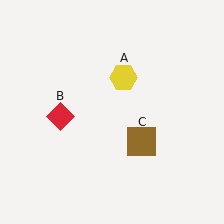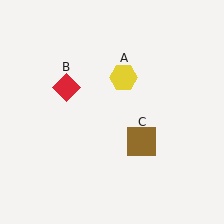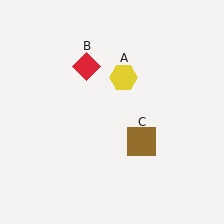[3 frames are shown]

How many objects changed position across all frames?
1 object changed position: red diamond (object B).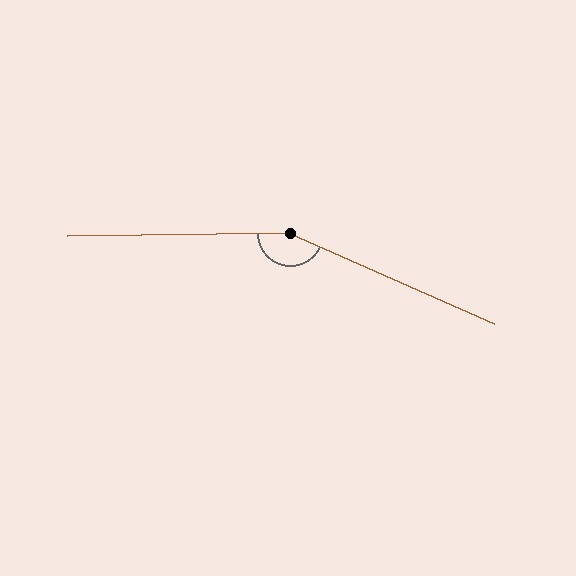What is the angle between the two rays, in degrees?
Approximately 155 degrees.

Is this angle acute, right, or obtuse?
It is obtuse.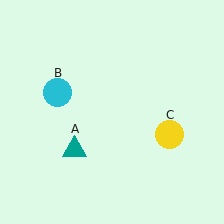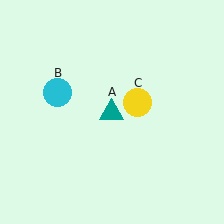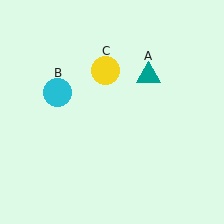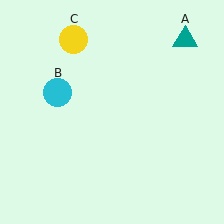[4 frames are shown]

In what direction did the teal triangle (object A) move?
The teal triangle (object A) moved up and to the right.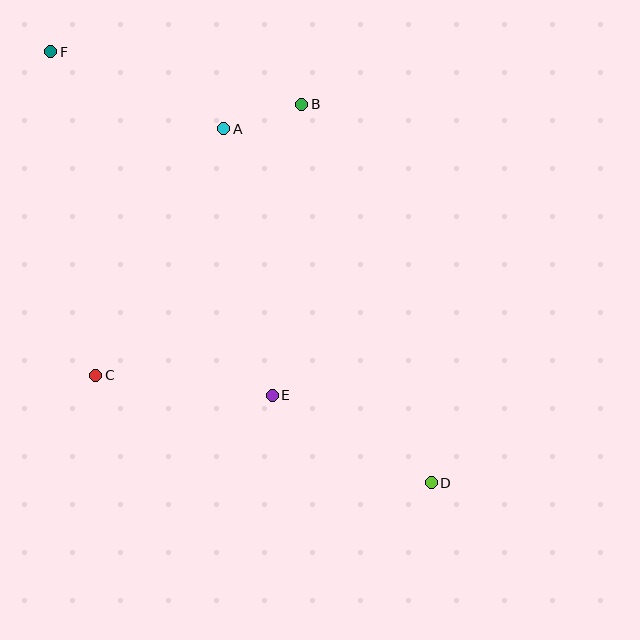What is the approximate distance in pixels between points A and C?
The distance between A and C is approximately 278 pixels.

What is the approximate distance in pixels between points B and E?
The distance between B and E is approximately 293 pixels.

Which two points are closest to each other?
Points A and B are closest to each other.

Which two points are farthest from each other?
Points D and F are farthest from each other.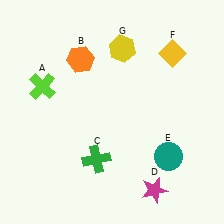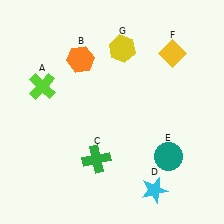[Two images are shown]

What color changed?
The star (D) changed from magenta in Image 1 to cyan in Image 2.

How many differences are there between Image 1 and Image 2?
There is 1 difference between the two images.